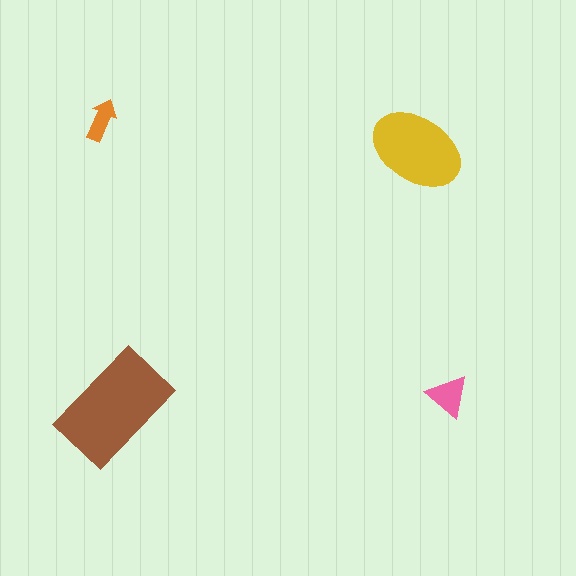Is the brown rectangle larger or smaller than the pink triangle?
Larger.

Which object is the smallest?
The orange arrow.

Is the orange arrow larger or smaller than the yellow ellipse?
Smaller.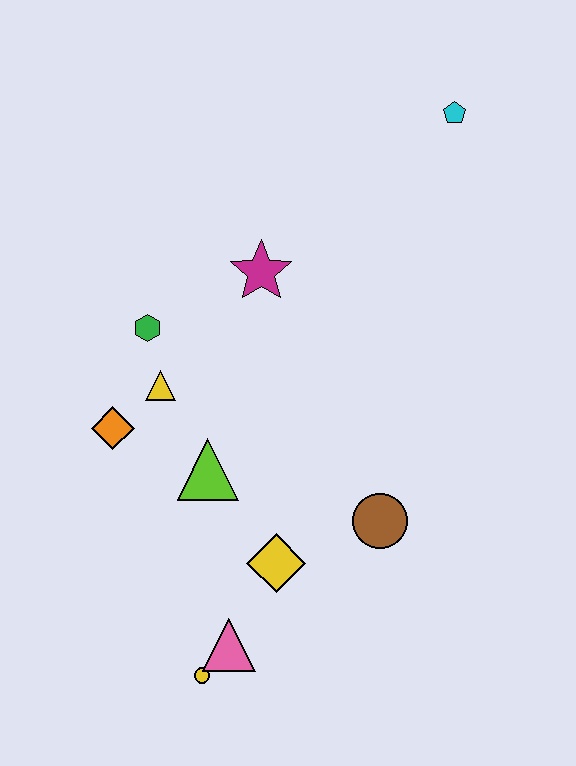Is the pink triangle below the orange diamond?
Yes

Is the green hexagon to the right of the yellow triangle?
No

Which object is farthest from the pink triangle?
The cyan pentagon is farthest from the pink triangle.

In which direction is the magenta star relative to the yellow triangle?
The magenta star is above the yellow triangle.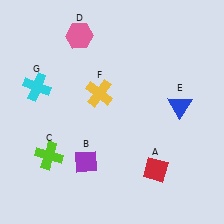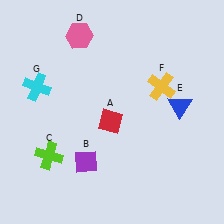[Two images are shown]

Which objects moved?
The objects that moved are: the red diamond (A), the yellow cross (F).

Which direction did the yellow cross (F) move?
The yellow cross (F) moved right.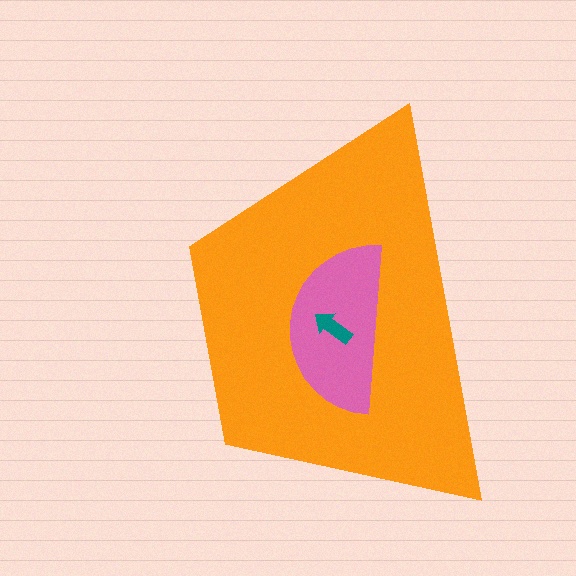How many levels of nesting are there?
3.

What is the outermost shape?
The orange trapezoid.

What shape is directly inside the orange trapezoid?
The pink semicircle.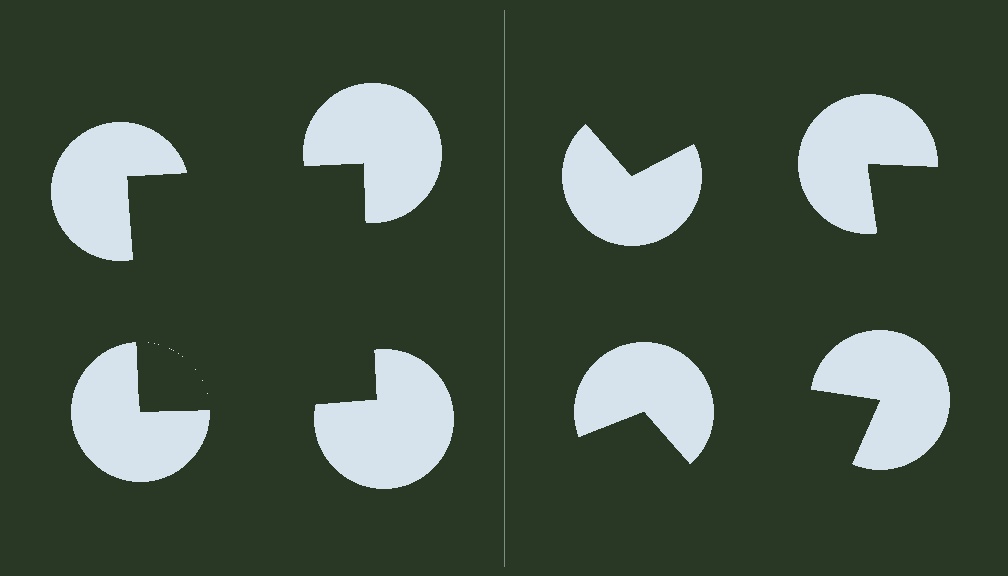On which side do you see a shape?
An illusory square appears on the left side. On the right side the wedge cuts are rotated, so no coherent shape forms.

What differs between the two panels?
The pac-man discs are positioned identically on both sides; only the wedge orientations differ. On the left they align to a square; on the right they are misaligned.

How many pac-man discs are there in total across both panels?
8 — 4 on each side.